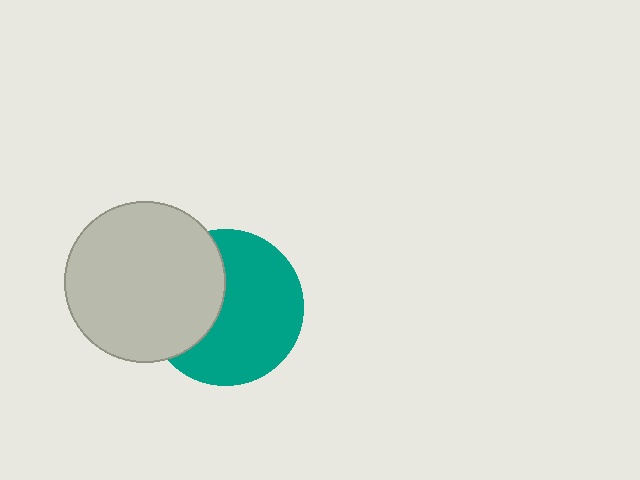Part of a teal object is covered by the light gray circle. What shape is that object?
It is a circle.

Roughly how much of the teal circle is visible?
About half of it is visible (roughly 63%).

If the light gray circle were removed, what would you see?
You would see the complete teal circle.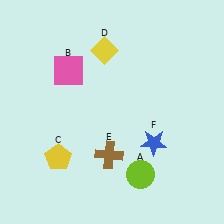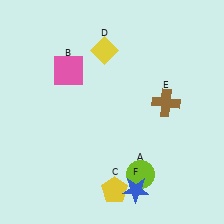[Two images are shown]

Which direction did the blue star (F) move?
The blue star (F) moved down.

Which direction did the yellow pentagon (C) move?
The yellow pentagon (C) moved right.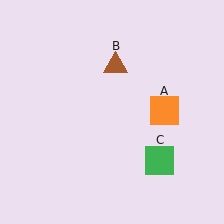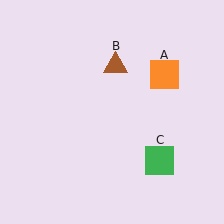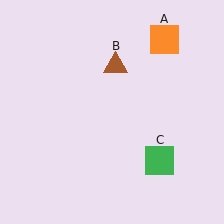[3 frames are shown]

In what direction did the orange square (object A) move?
The orange square (object A) moved up.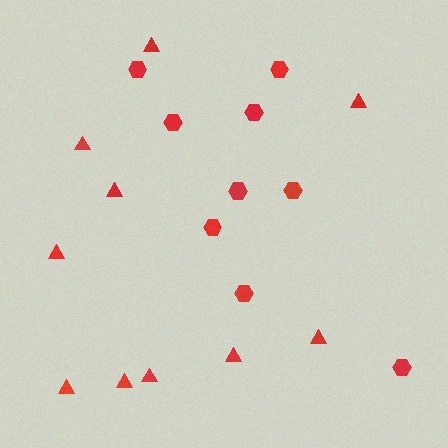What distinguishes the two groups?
There are 2 groups: one group of triangles (10) and one group of hexagons (9).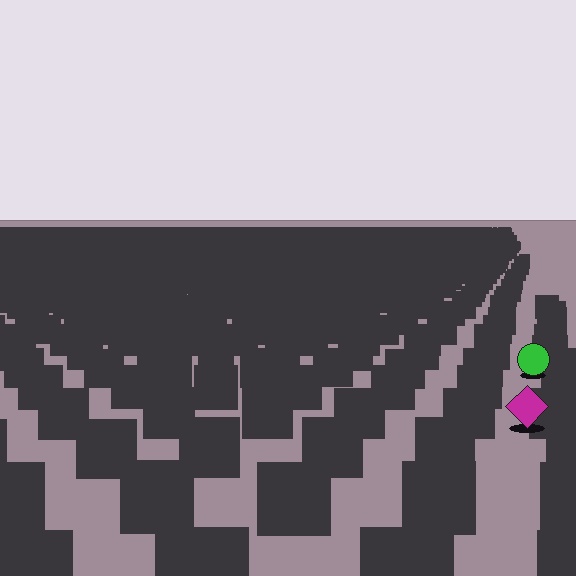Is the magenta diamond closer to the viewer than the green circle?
Yes. The magenta diamond is closer — you can tell from the texture gradient: the ground texture is coarser near it.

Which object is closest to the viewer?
The magenta diamond is closest. The texture marks near it are larger and more spread out.